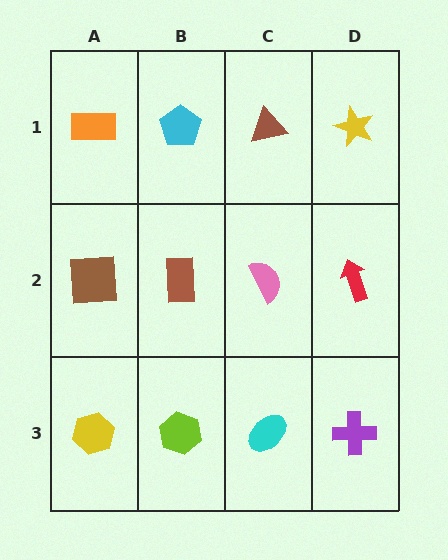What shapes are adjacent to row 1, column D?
A red arrow (row 2, column D), a brown triangle (row 1, column C).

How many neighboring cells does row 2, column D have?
3.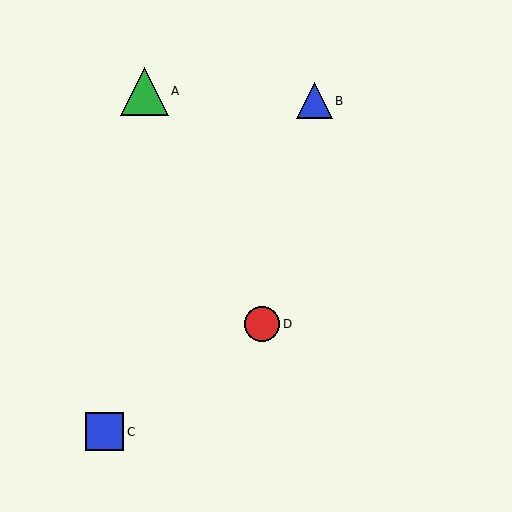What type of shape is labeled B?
Shape B is a blue triangle.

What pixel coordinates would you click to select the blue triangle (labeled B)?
Click at (314, 101) to select the blue triangle B.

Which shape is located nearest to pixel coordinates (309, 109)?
The blue triangle (labeled B) at (314, 101) is nearest to that location.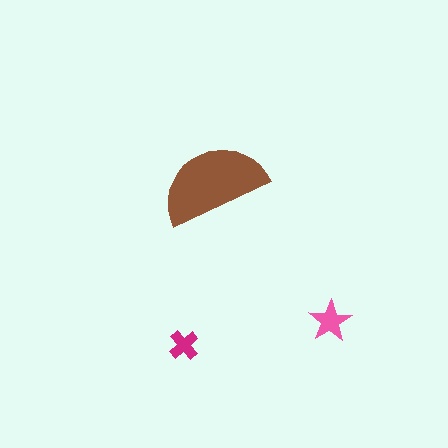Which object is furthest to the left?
The magenta cross is leftmost.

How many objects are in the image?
There are 3 objects in the image.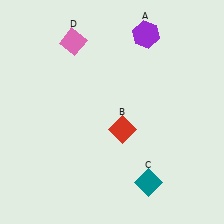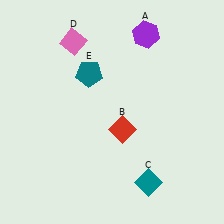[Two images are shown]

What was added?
A teal pentagon (E) was added in Image 2.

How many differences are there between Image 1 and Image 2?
There is 1 difference between the two images.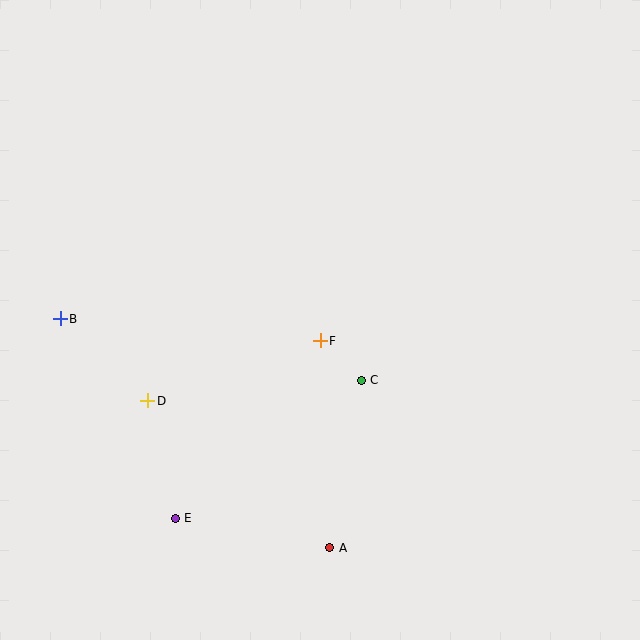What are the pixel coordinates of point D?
Point D is at (148, 401).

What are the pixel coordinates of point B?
Point B is at (60, 319).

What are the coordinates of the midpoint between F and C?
The midpoint between F and C is at (341, 361).